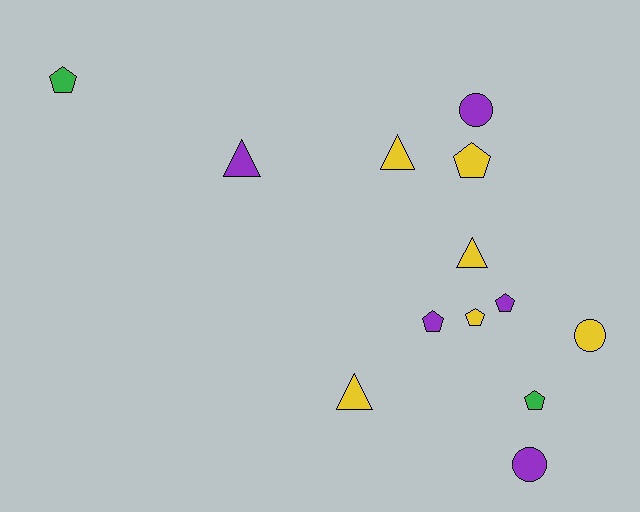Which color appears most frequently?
Yellow, with 6 objects.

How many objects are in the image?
There are 13 objects.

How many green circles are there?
There are no green circles.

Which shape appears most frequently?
Pentagon, with 6 objects.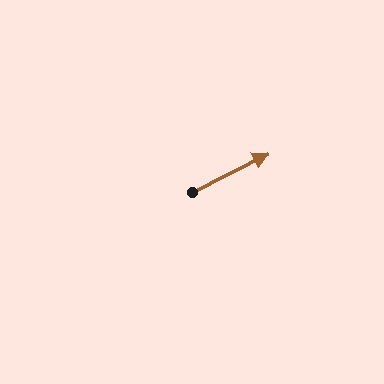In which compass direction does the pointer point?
Northeast.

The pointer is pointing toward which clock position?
Roughly 2 o'clock.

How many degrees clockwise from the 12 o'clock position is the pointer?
Approximately 63 degrees.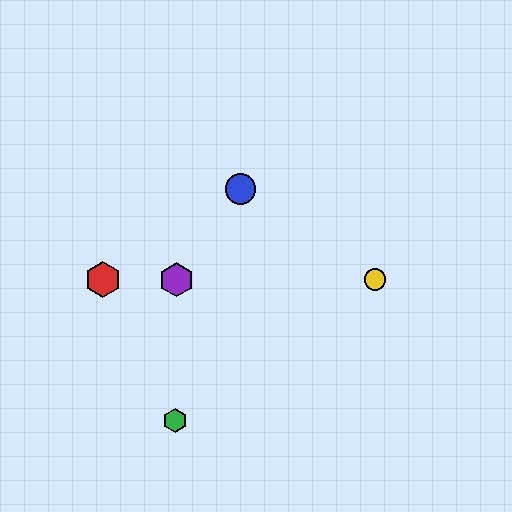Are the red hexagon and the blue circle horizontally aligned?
No, the red hexagon is at y≈280 and the blue circle is at y≈189.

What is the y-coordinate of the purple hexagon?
The purple hexagon is at y≈280.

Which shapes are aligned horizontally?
The red hexagon, the yellow circle, the purple hexagon are aligned horizontally.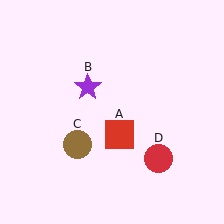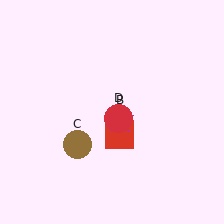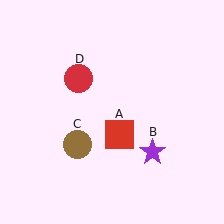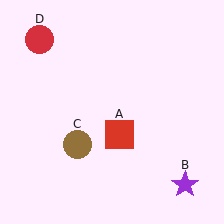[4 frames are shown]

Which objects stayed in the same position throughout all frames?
Red square (object A) and brown circle (object C) remained stationary.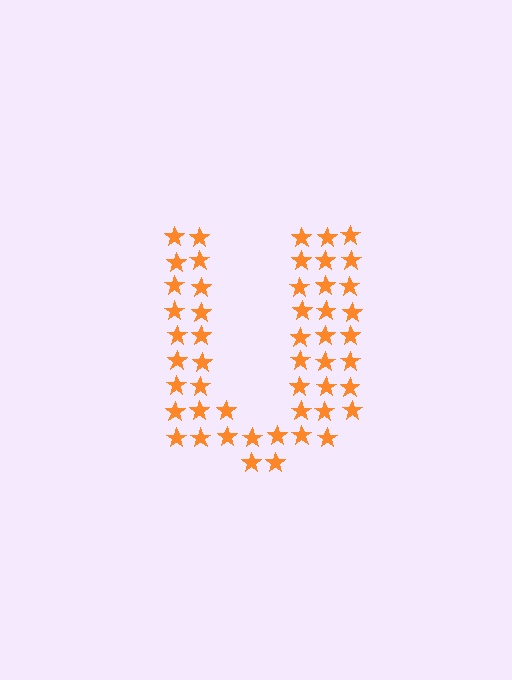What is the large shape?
The large shape is the letter U.